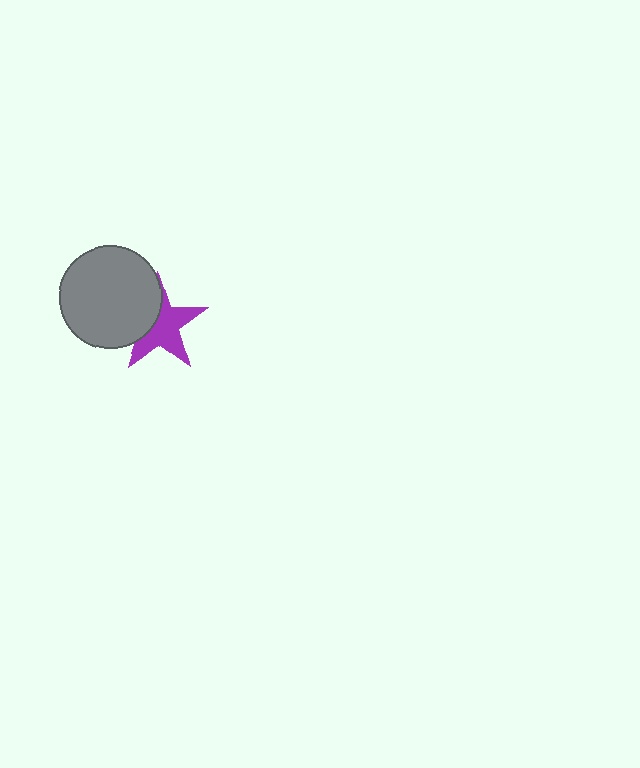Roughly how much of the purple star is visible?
About half of it is visible (roughly 64%).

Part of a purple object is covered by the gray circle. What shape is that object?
It is a star.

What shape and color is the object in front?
The object in front is a gray circle.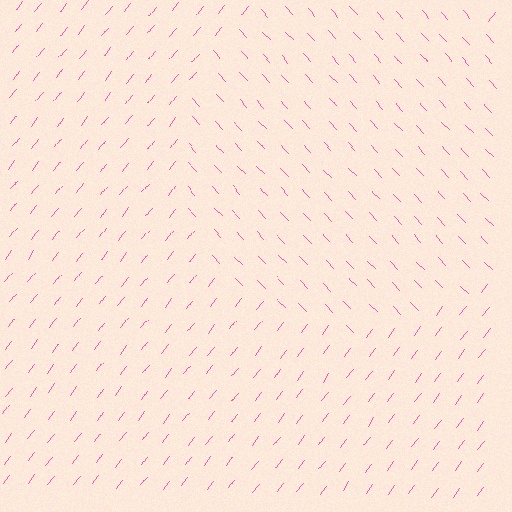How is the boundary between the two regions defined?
The boundary is defined purely by a change in line orientation (approximately 81 degrees difference). All lines are the same color and thickness.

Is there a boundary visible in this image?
Yes, there is a texture boundary formed by a change in line orientation.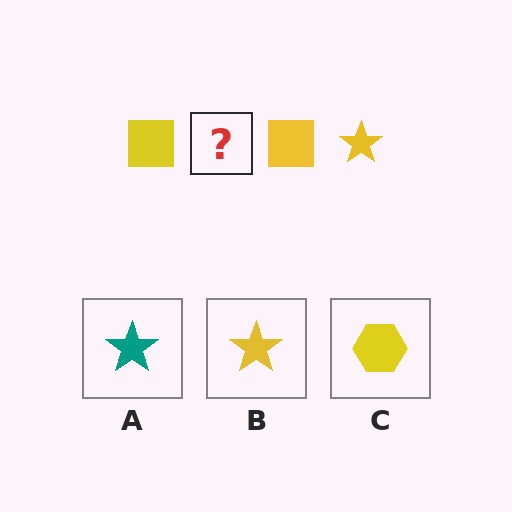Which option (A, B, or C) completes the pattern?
B.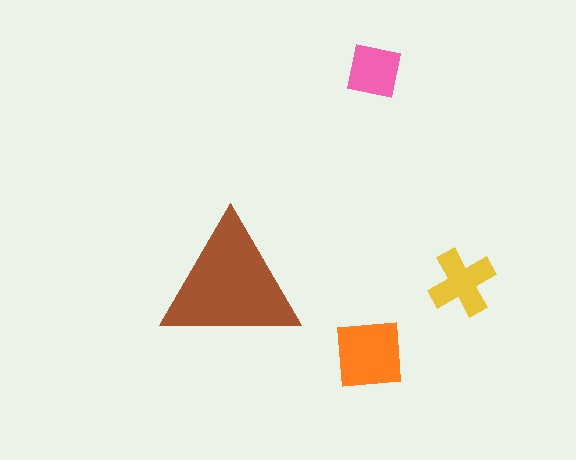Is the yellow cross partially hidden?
No, the yellow cross is fully visible.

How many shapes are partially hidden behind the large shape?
0 shapes are partially hidden.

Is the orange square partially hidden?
No, the orange square is fully visible.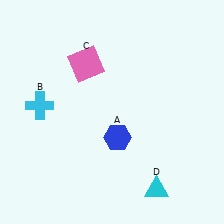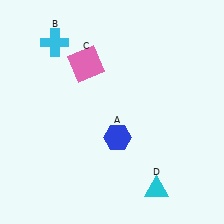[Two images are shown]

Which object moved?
The cyan cross (B) moved up.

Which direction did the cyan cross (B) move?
The cyan cross (B) moved up.